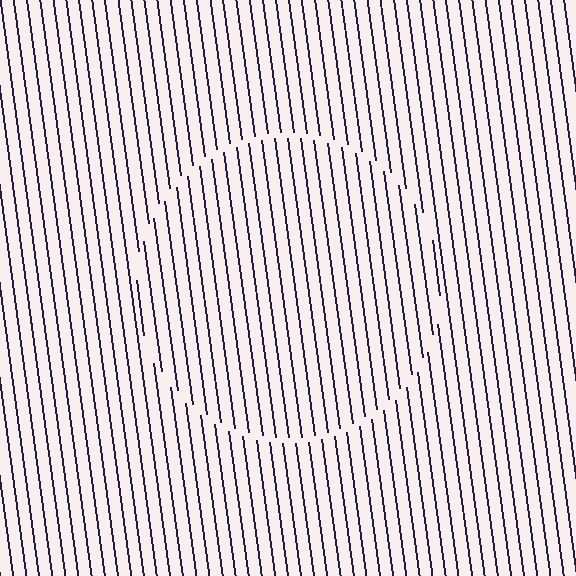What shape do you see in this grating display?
An illusory circle. The interior of the shape contains the same grating, shifted by half a period — the contour is defined by the phase discontinuity where line-ends from the inner and outer gratings abut.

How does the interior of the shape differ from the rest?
The interior of the shape contains the same grating, shifted by half a period — the contour is defined by the phase discontinuity where line-ends from the inner and outer gratings abut.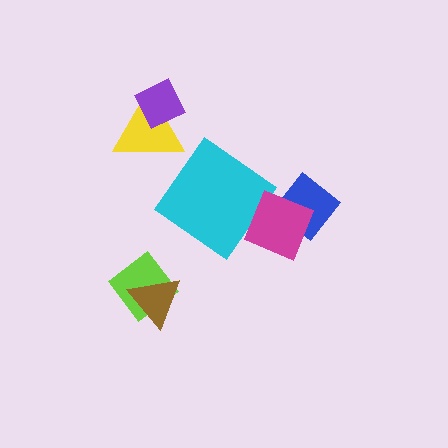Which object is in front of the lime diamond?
The brown triangle is in front of the lime diamond.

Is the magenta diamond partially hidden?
No, no other shape covers it.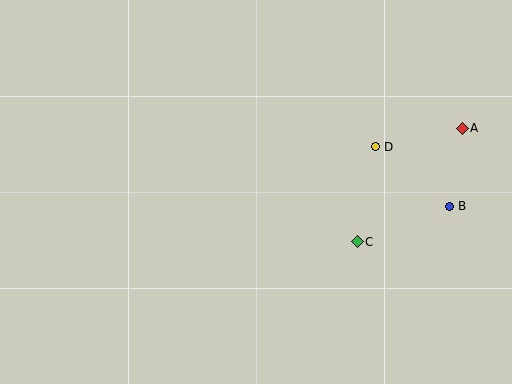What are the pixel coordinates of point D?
Point D is at (376, 147).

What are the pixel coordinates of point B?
Point B is at (450, 206).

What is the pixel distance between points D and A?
The distance between D and A is 89 pixels.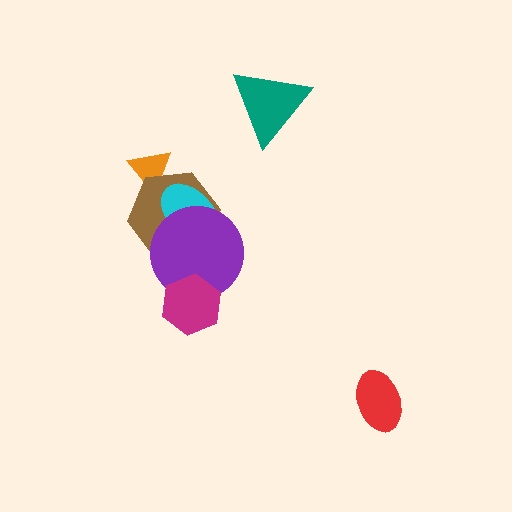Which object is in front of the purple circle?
The magenta hexagon is in front of the purple circle.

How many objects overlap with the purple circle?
3 objects overlap with the purple circle.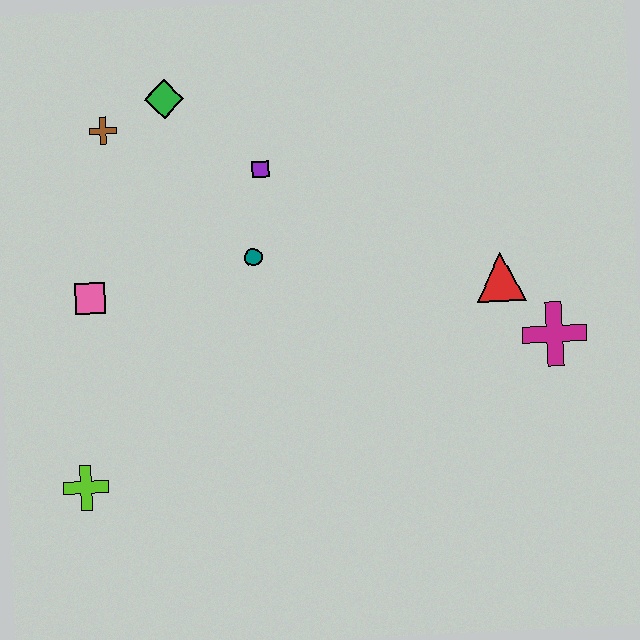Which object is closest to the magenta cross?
The red triangle is closest to the magenta cross.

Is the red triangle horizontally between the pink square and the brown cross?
No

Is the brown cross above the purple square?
Yes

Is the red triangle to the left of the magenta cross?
Yes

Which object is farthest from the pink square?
The magenta cross is farthest from the pink square.